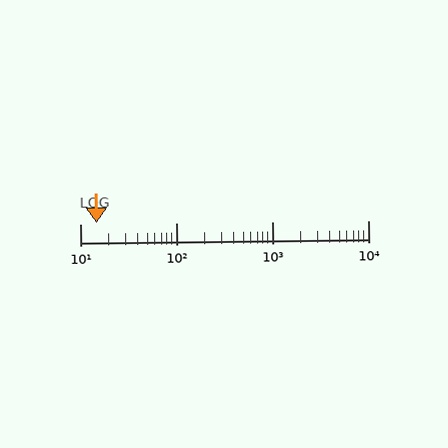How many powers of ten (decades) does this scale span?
The scale spans 3 decades, from 10 to 10000.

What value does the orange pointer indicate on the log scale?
The pointer indicates approximately 15.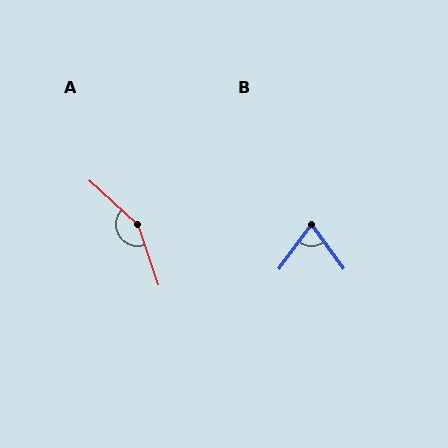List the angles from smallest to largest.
B (71°), A (152°).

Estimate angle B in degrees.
Approximately 71 degrees.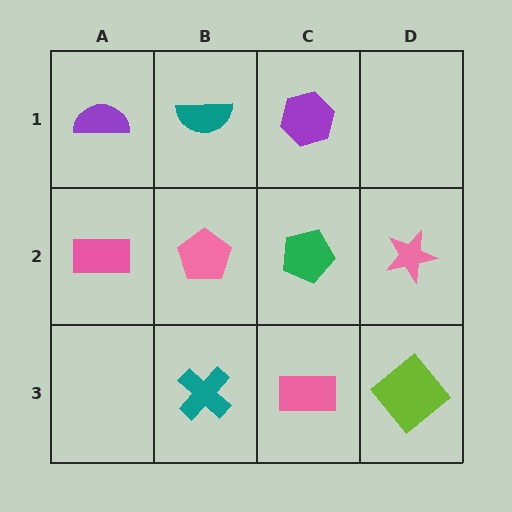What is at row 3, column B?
A teal cross.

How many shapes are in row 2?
4 shapes.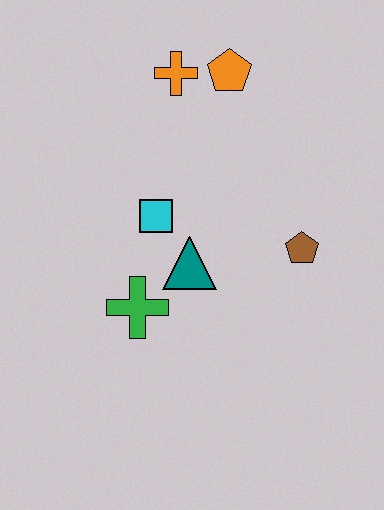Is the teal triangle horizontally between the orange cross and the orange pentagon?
Yes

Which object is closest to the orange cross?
The orange pentagon is closest to the orange cross.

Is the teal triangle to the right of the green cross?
Yes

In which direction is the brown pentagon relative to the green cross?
The brown pentagon is to the right of the green cross.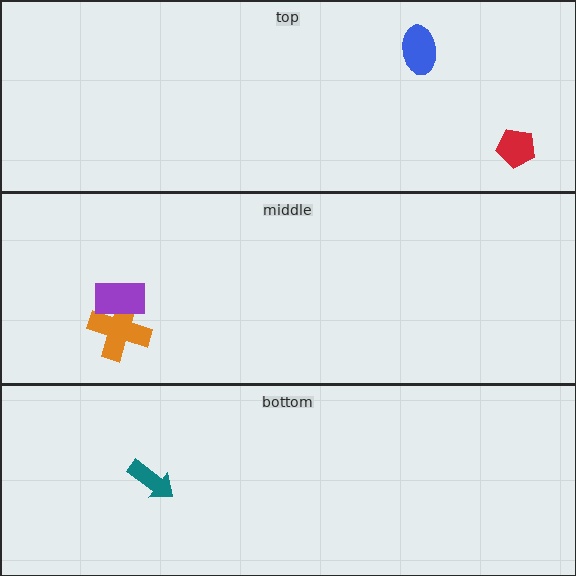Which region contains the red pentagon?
The top region.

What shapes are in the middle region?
The orange cross, the purple rectangle.